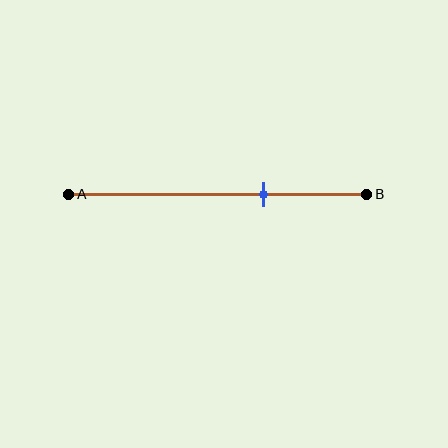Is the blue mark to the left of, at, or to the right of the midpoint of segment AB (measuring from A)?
The blue mark is to the right of the midpoint of segment AB.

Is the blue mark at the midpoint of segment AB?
No, the mark is at about 65% from A, not at the 50% midpoint.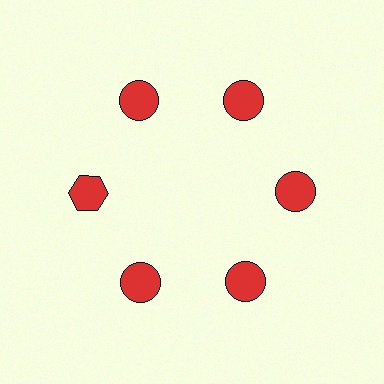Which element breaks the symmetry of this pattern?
The red hexagon at roughly the 9 o'clock position breaks the symmetry. All other shapes are red circles.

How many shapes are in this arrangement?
There are 6 shapes arranged in a ring pattern.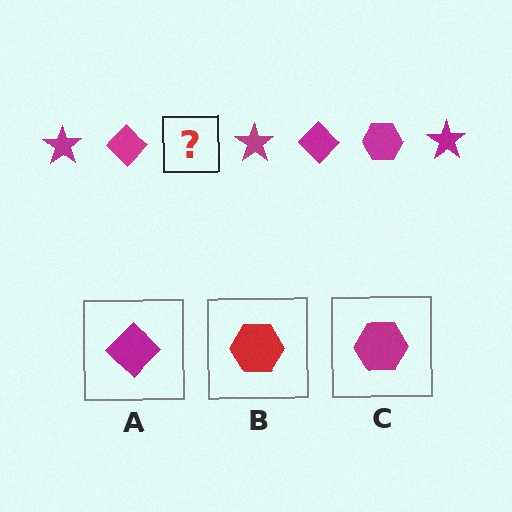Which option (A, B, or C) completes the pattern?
C.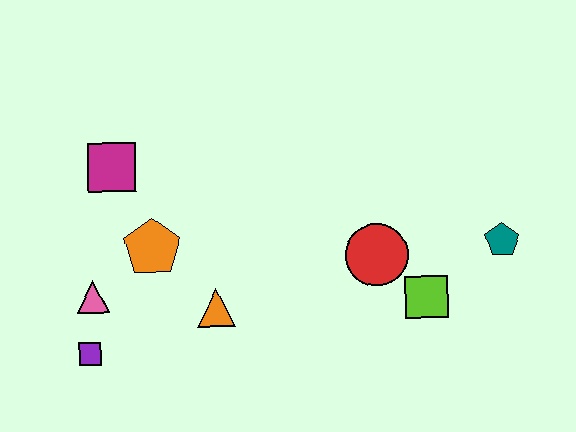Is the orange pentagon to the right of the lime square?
No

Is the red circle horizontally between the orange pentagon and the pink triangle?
No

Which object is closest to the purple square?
The pink triangle is closest to the purple square.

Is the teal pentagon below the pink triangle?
No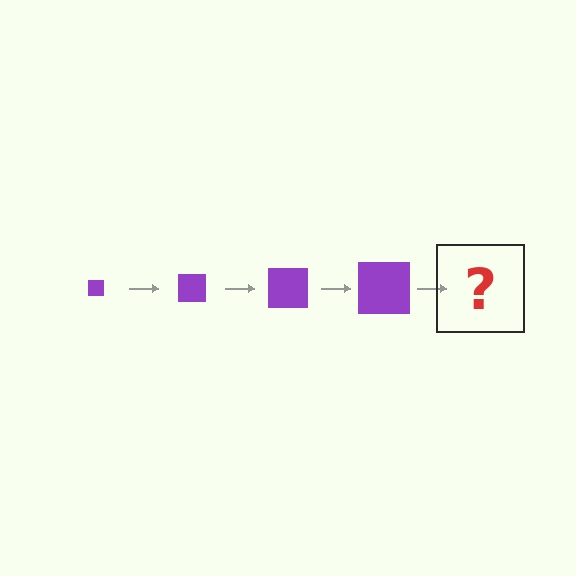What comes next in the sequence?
The next element should be a purple square, larger than the previous one.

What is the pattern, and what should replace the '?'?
The pattern is that the square gets progressively larger each step. The '?' should be a purple square, larger than the previous one.